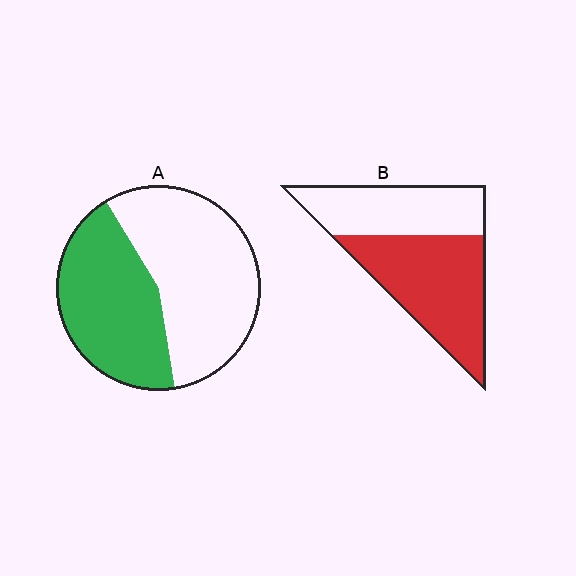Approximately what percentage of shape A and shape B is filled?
A is approximately 45% and B is approximately 55%.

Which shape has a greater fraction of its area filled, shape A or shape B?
Shape B.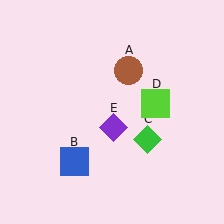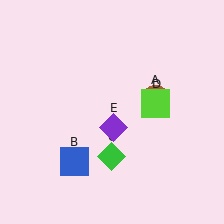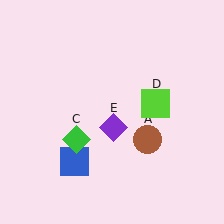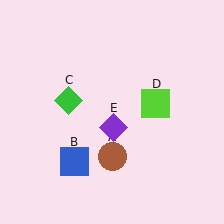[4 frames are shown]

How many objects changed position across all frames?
2 objects changed position: brown circle (object A), green diamond (object C).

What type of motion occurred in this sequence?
The brown circle (object A), green diamond (object C) rotated clockwise around the center of the scene.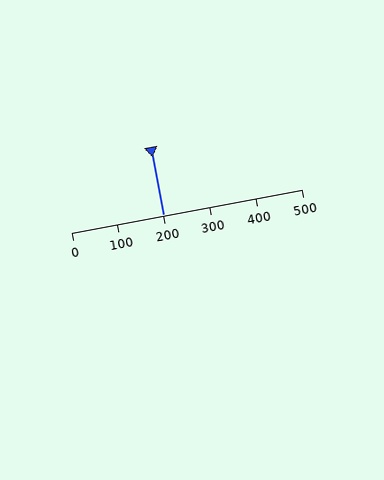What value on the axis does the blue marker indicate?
The marker indicates approximately 200.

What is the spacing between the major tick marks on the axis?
The major ticks are spaced 100 apart.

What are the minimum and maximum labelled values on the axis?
The axis runs from 0 to 500.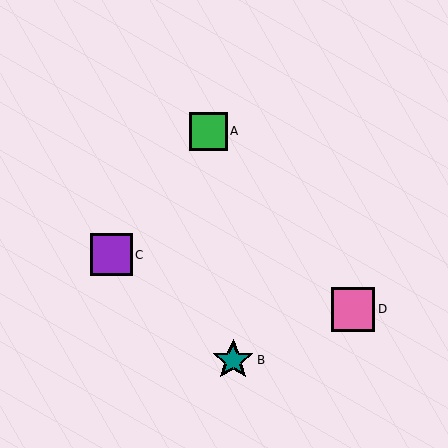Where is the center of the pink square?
The center of the pink square is at (353, 309).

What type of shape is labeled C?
Shape C is a purple square.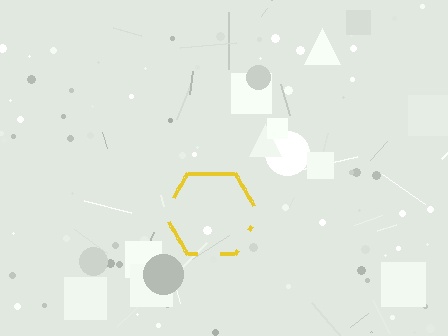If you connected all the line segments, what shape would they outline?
They would outline a hexagon.